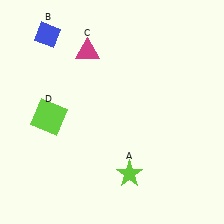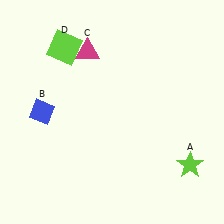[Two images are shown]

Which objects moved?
The objects that moved are: the lime star (A), the blue diamond (B), the lime square (D).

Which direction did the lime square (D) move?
The lime square (D) moved up.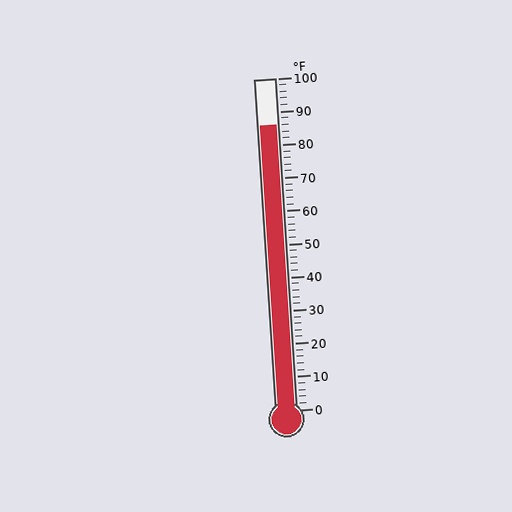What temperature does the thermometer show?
The thermometer shows approximately 86°F.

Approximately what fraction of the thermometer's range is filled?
The thermometer is filled to approximately 85% of its range.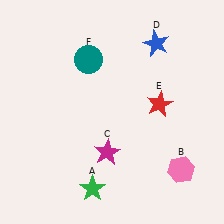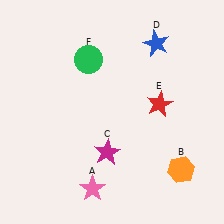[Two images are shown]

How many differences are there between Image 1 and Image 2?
There are 3 differences between the two images.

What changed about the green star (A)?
In Image 1, A is green. In Image 2, it changed to pink.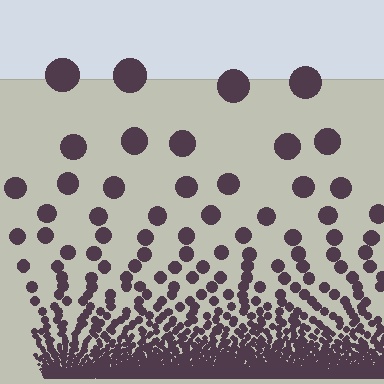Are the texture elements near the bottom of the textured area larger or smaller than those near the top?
Smaller. The gradient is inverted — elements near the bottom are smaller and denser.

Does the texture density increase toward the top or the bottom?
Density increases toward the bottom.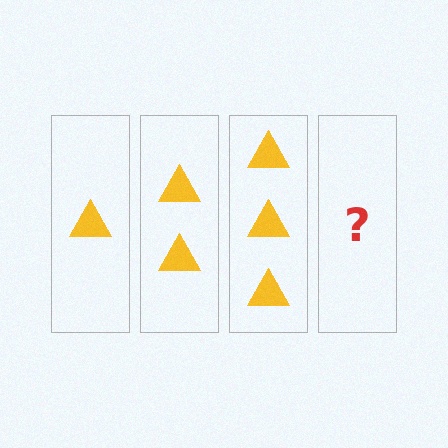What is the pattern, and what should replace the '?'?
The pattern is that each step adds one more triangle. The '?' should be 4 triangles.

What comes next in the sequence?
The next element should be 4 triangles.